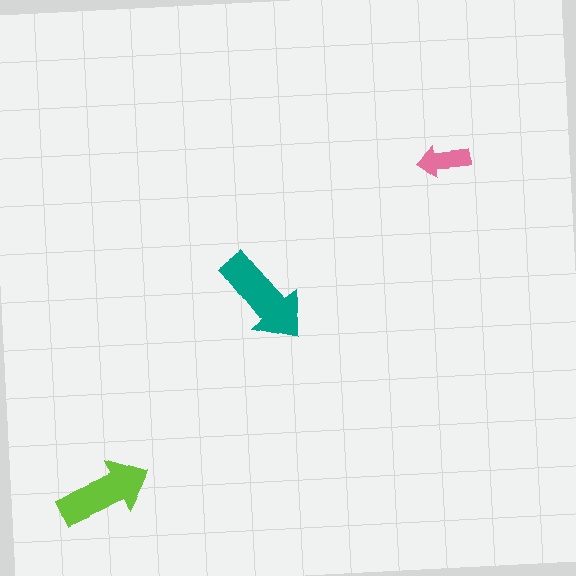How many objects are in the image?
There are 3 objects in the image.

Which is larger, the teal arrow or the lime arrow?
The teal one.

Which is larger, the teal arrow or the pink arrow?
The teal one.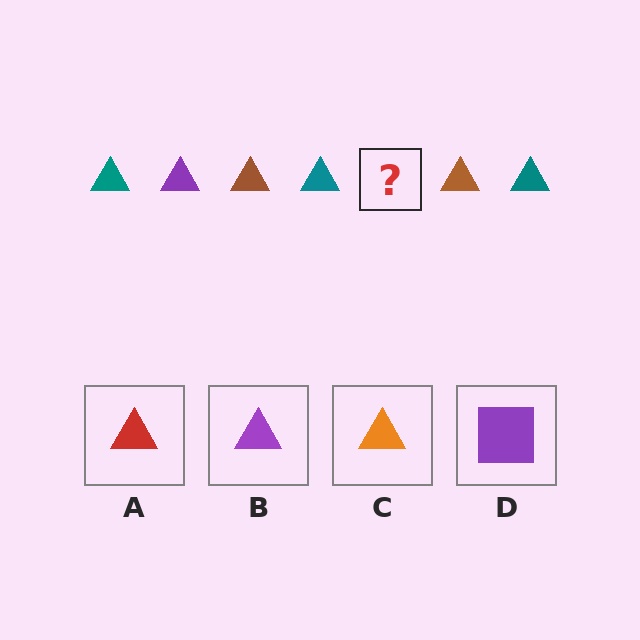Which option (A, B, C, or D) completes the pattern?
B.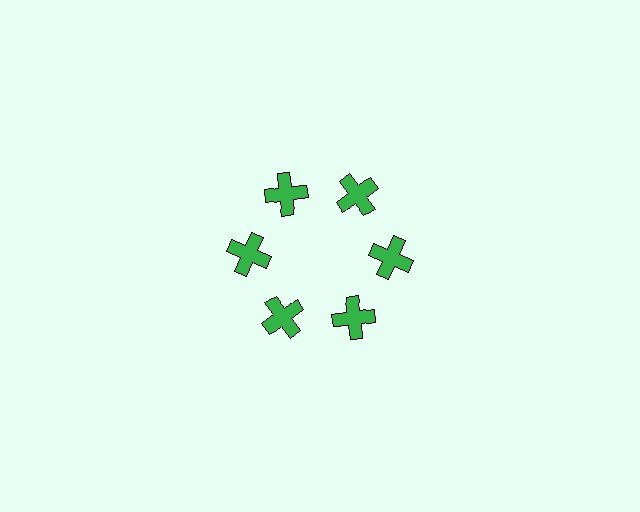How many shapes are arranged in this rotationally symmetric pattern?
There are 6 shapes, arranged in 6 groups of 1.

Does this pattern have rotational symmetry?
Yes, this pattern has 6-fold rotational symmetry. It looks the same after rotating 60 degrees around the center.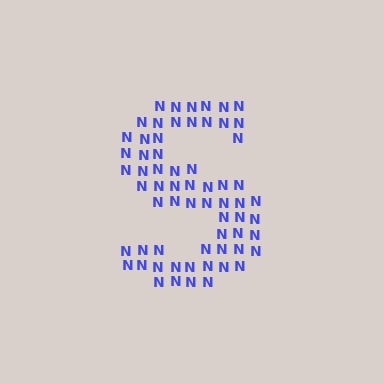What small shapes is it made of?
It is made of small letter N's.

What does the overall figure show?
The overall figure shows the letter S.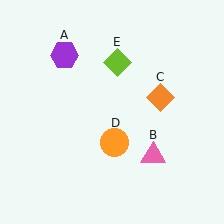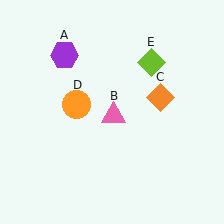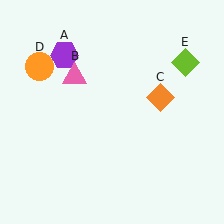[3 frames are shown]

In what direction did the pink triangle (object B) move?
The pink triangle (object B) moved up and to the left.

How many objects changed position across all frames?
3 objects changed position: pink triangle (object B), orange circle (object D), lime diamond (object E).